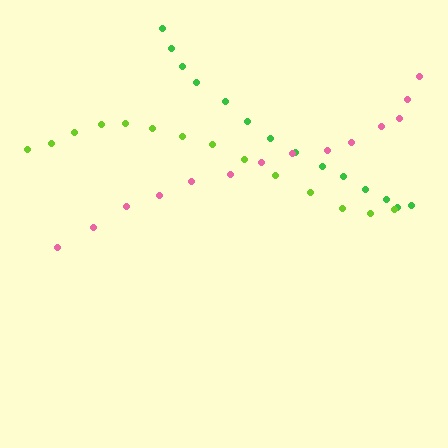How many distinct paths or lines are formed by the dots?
There are 3 distinct paths.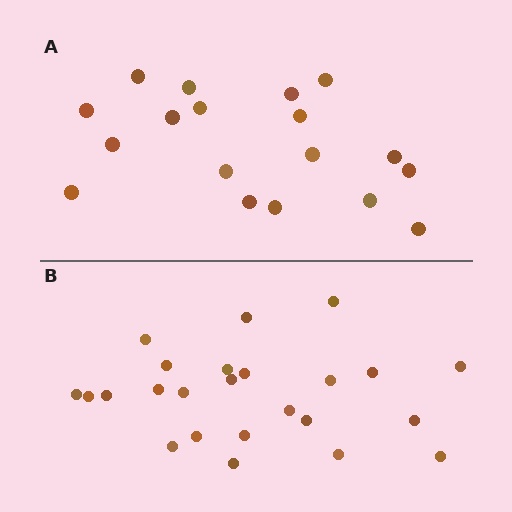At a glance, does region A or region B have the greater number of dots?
Region B (the bottom region) has more dots.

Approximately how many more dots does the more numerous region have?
Region B has about 6 more dots than region A.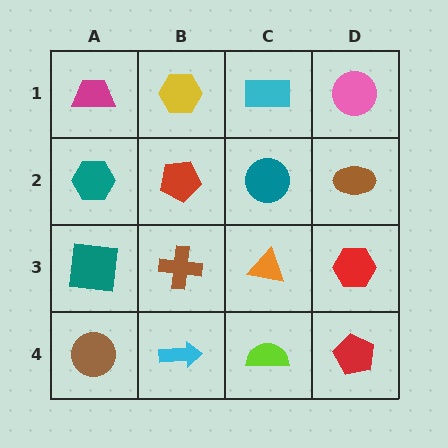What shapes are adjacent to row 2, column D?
A pink circle (row 1, column D), a red hexagon (row 3, column D), a teal circle (row 2, column C).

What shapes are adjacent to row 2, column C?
A cyan rectangle (row 1, column C), an orange triangle (row 3, column C), a red pentagon (row 2, column B), a brown ellipse (row 2, column D).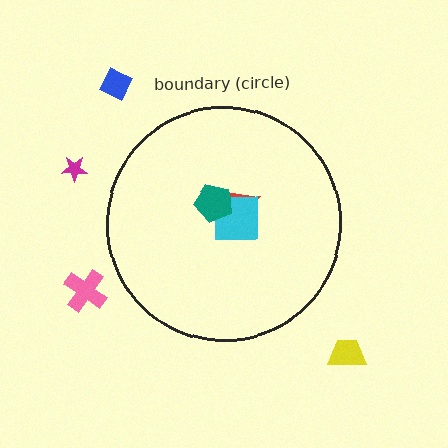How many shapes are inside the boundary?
3 inside, 4 outside.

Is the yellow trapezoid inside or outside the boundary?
Outside.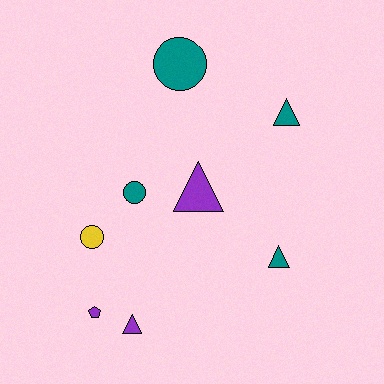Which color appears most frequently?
Teal, with 4 objects.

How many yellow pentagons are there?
There are no yellow pentagons.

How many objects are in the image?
There are 8 objects.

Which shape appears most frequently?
Triangle, with 4 objects.